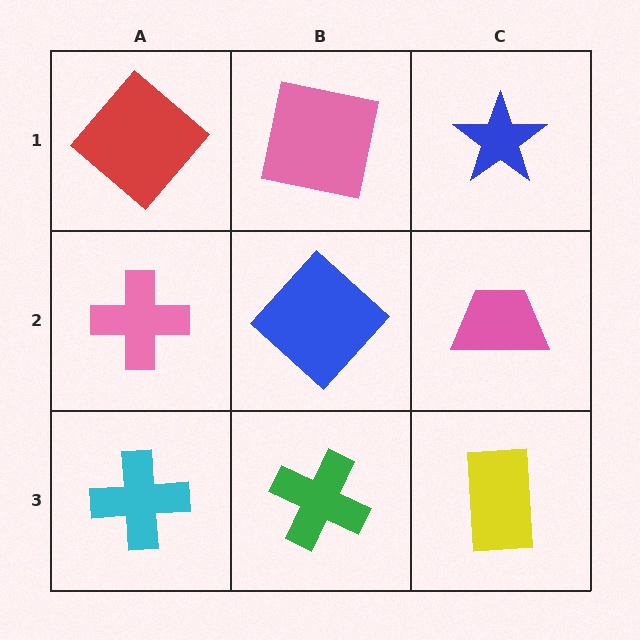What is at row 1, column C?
A blue star.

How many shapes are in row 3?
3 shapes.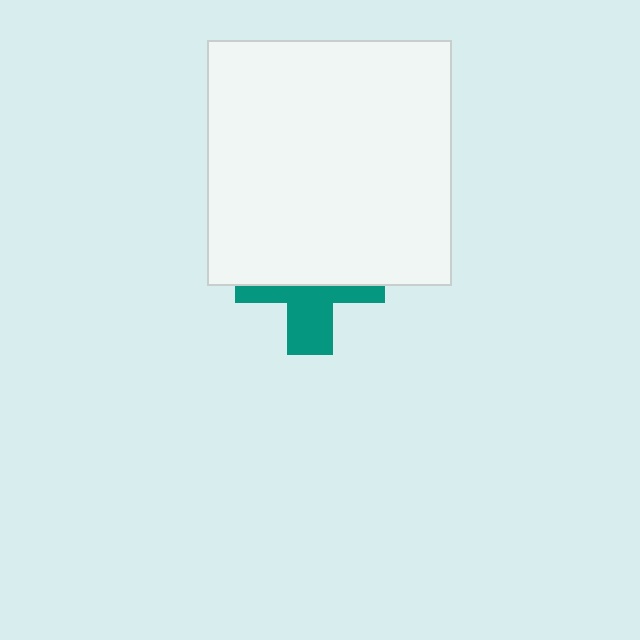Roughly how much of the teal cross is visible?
A small part of it is visible (roughly 44%).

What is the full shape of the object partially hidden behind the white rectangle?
The partially hidden object is a teal cross.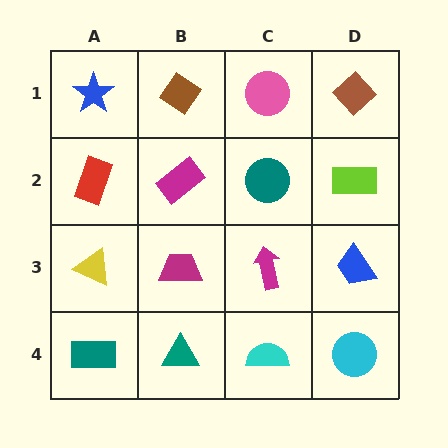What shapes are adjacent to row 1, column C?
A teal circle (row 2, column C), a brown diamond (row 1, column B), a brown diamond (row 1, column D).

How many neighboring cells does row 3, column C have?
4.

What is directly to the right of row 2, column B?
A teal circle.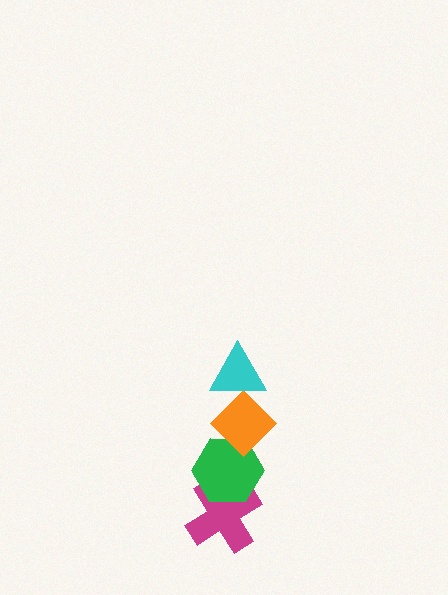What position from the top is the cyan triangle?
The cyan triangle is 1st from the top.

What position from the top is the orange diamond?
The orange diamond is 2nd from the top.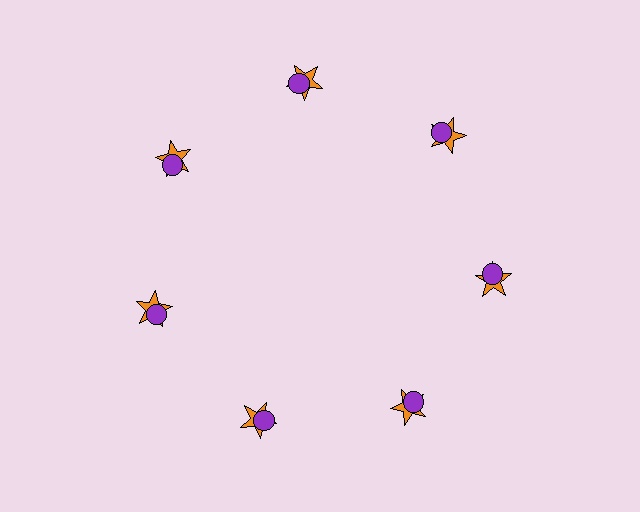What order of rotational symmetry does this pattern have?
This pattern has 7-fold rotational symmetry.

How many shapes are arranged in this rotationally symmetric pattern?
There are 14 shapes, arranged in 7 groups of 2.